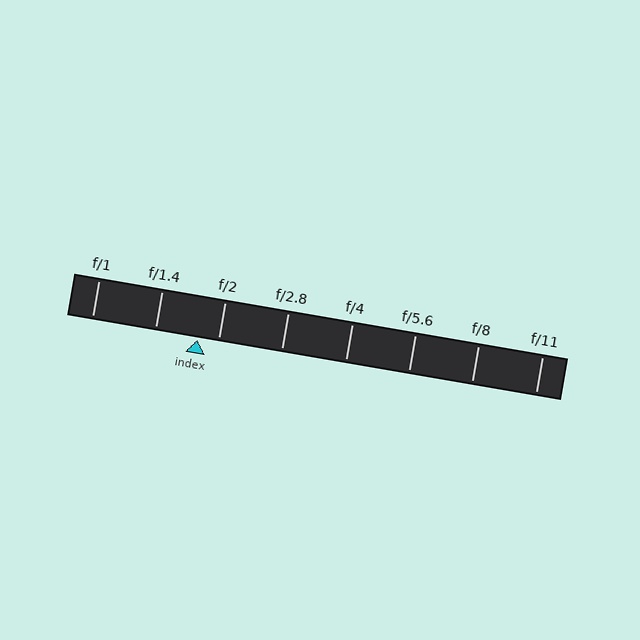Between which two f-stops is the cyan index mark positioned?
The index mark is between f/1.4 and f/2.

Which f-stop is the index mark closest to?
The index mark is closest to f/2.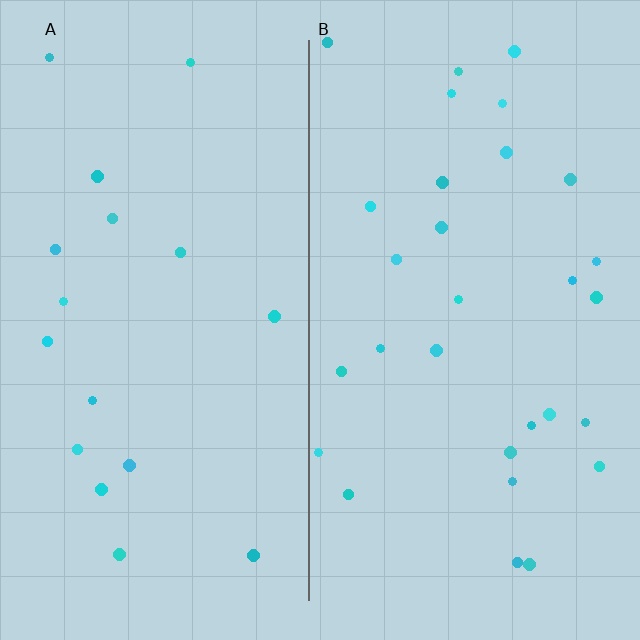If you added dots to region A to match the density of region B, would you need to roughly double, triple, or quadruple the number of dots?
Approximately double.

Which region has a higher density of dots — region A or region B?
B (the right).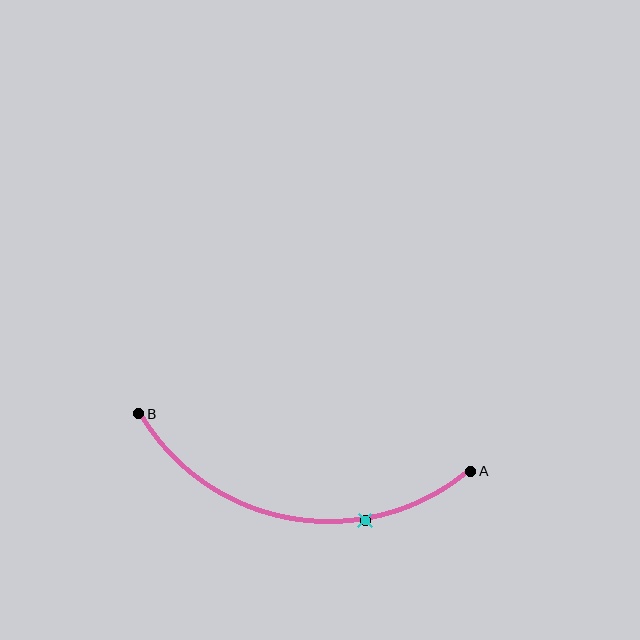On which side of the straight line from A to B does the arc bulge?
The arc bulges below the straight line connecting A and B.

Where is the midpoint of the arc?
The arc midpoint is the point on the curve farthest from the straight line joining A and B. It sits below that line.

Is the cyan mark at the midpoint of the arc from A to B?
No. The cyan mark lies on the arc but is closer to endpoint A. The arc midpoint would be at the point on the curve equidistant along the arc from both A and B.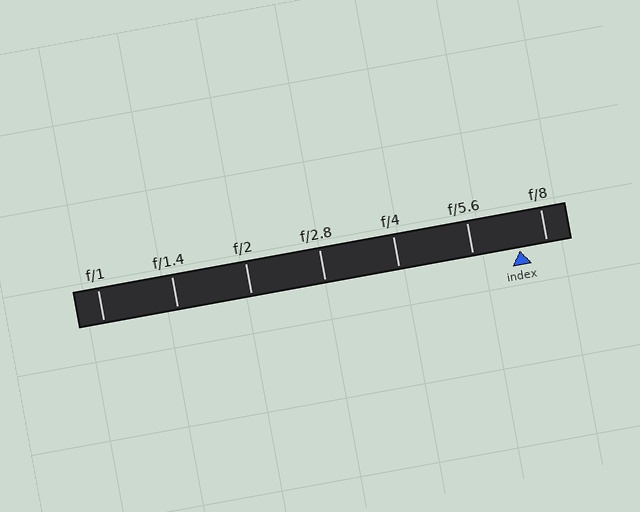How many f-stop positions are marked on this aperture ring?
There are 7 f-stop positions marked.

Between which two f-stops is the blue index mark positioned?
The index mark is between f/5.6 and f/8.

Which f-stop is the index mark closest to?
The index mark is closest to f/8.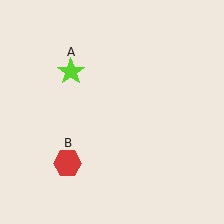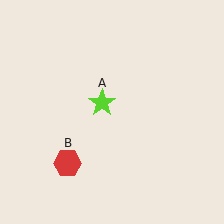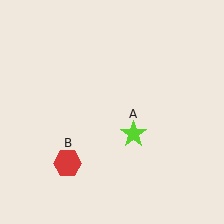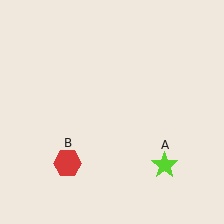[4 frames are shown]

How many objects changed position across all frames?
1 object changed position: lime star (object A).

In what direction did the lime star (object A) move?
The lime star (object A) moved down and to the right.